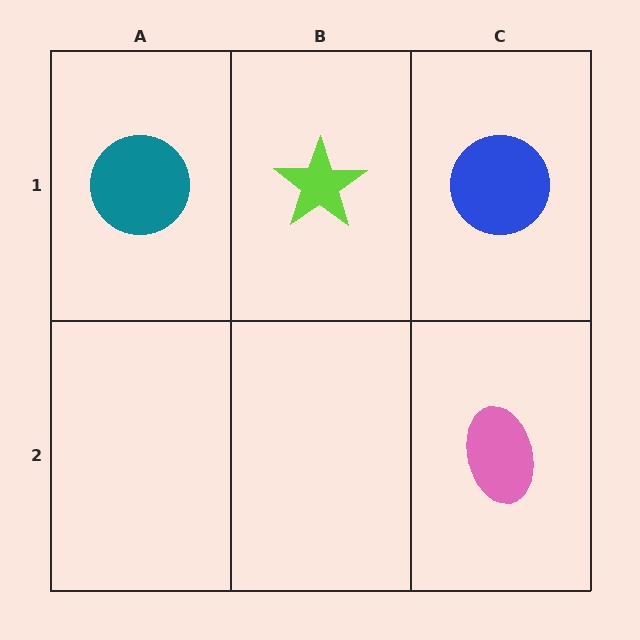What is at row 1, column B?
A lime star.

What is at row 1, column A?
A teal circle.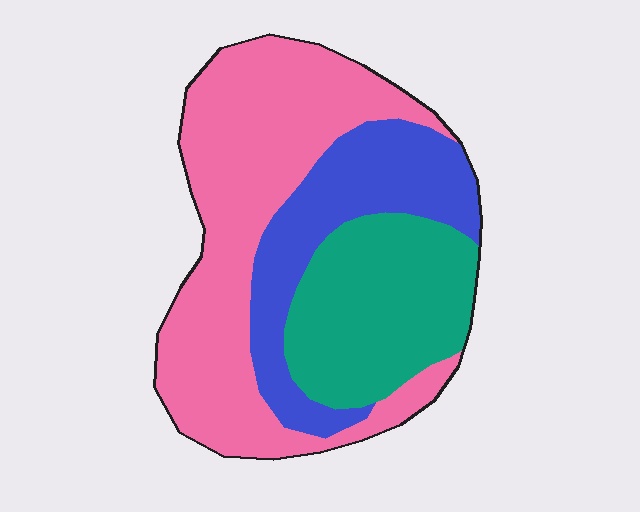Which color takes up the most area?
Pink, at roughly 50%.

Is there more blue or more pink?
Pink.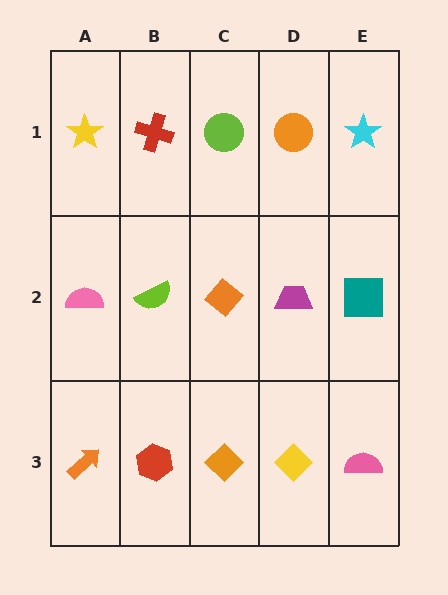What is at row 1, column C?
A lime circle.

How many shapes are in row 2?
5 shapes.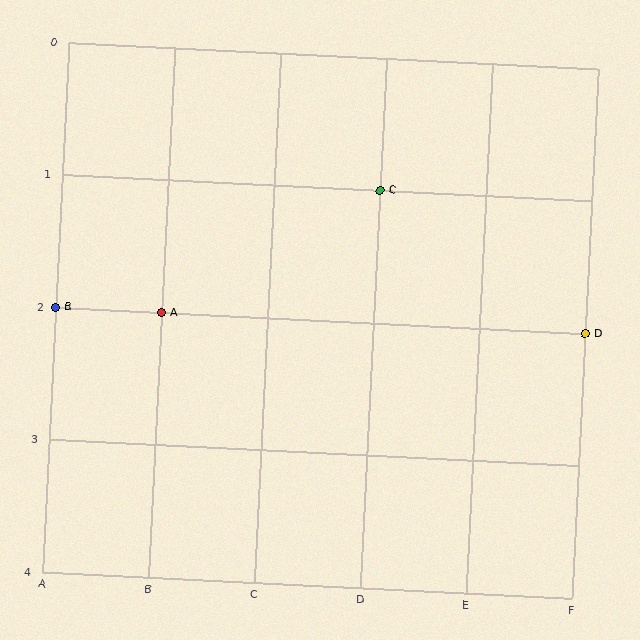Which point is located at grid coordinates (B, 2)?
Point A is at (B, 2).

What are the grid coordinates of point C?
Point C is at grid coordinates (D, 1).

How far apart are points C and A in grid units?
Points C and A are 2 columns and 1 row apart (about 2.2 grid units diagonally).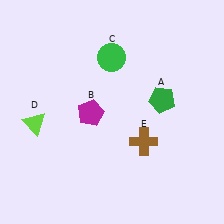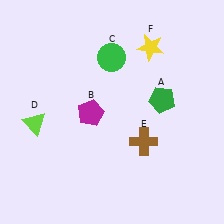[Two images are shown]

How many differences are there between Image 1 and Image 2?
There is 1 difference between the two images.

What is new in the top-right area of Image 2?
A yellow star (F) was added in the top-right area of Image 2.